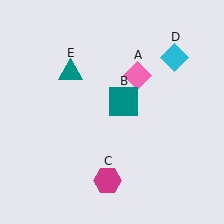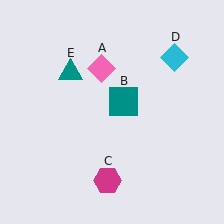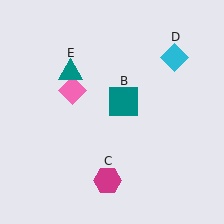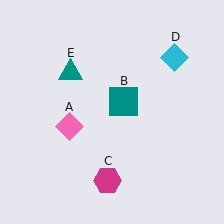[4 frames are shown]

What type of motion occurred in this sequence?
The pink diamond (object A) rotated counterclockwise around the center of the scene.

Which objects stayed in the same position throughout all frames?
Teal square (object B) and magenta hexagon (object C) and cyan diamond (object D) and teal triangle (object E) remained stationary.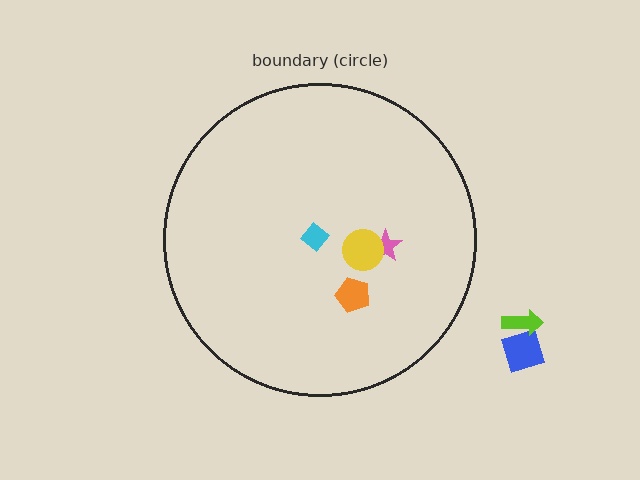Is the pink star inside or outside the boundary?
Inside.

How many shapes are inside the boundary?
4 inside, 2 outside.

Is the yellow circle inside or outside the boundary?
Inside.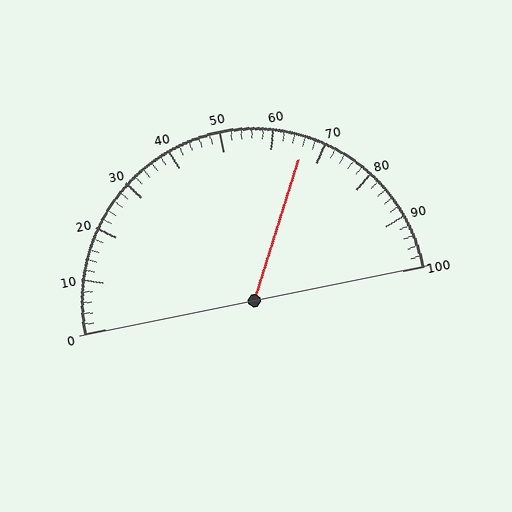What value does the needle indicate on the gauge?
The needle indicates approximately 66.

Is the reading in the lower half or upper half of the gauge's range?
The reading is in the upper half of the range (0 to 100).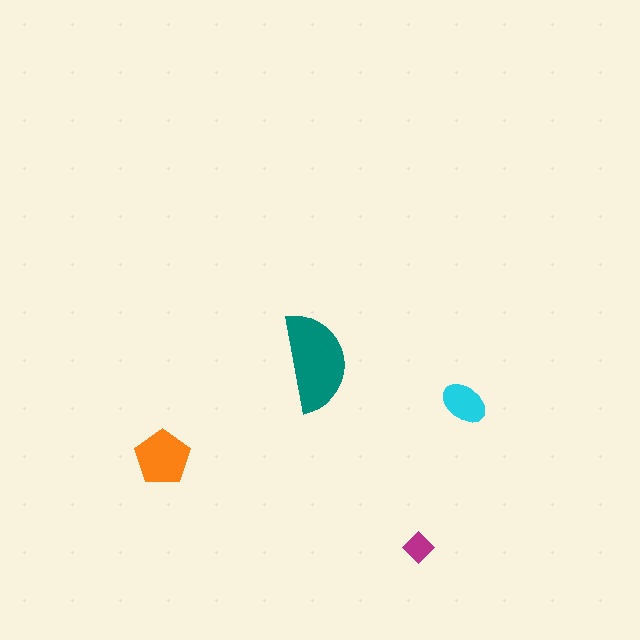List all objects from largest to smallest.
The teal semicircle, the orange pentagon, the cyan ellipse, the magenta diamond.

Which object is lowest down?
The magenta diamond is bottommost.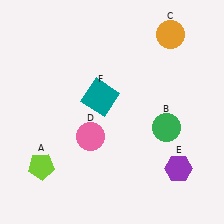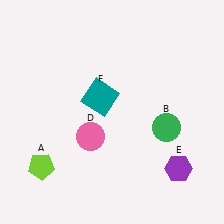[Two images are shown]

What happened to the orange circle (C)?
The orange circle (C) was removed in Image 2. It was in the top-right area of Image 1.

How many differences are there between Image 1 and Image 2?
There is 1 difference between the two images.